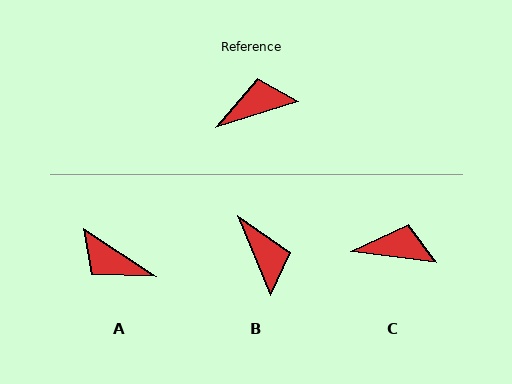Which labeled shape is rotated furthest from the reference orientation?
A, about 129 degrees away.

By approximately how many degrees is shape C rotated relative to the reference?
Approximately 24 degrees clockwise.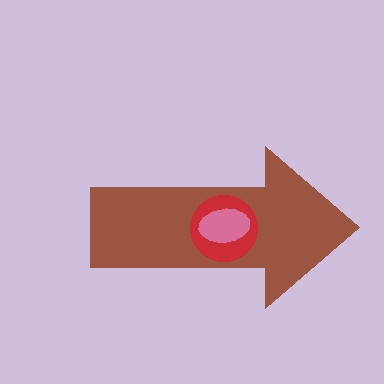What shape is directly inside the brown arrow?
The red circle.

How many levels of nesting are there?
3.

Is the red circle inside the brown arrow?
Yes.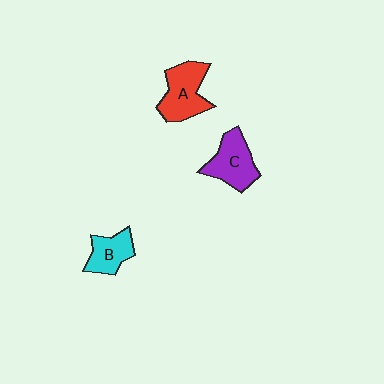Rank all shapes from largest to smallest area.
From largest to smallest: A (red), C (purple), B (cyan).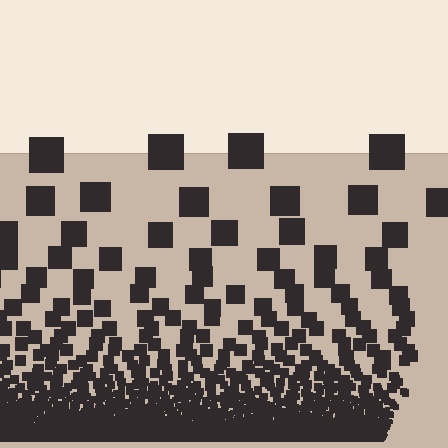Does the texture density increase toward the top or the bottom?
Density increases toward the bottom.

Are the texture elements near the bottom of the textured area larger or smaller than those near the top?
Smaller. The gradient is inverted — elements near the bottom are smaller and denser.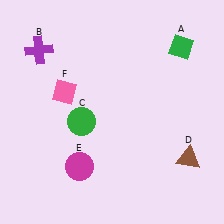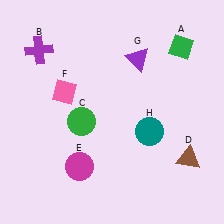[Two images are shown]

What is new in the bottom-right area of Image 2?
A teal circle (H) was added in the bottom-right area of Image 2.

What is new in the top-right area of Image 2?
A purple triangle (G) was added in the top-right area of Image 2.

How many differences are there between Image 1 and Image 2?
There are 2 differences between the two images.